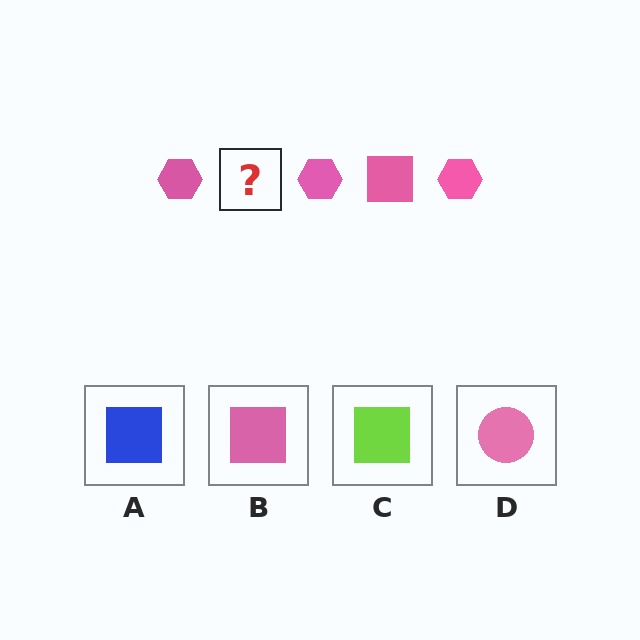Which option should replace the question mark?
Option B.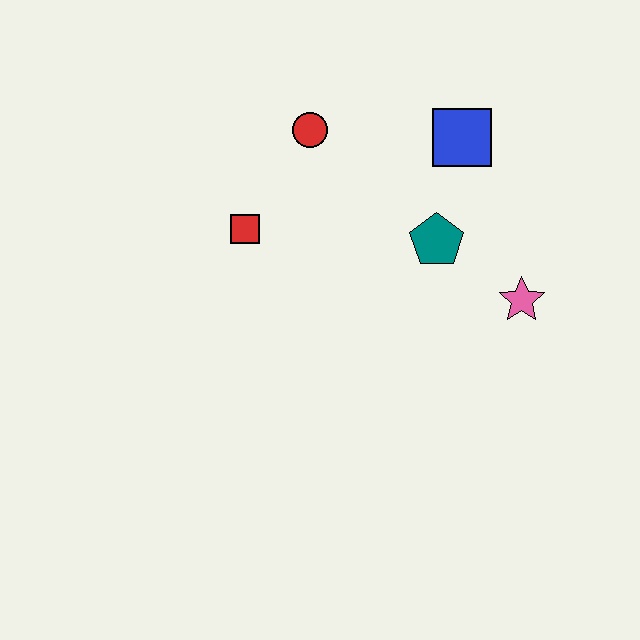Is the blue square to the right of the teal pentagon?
Yes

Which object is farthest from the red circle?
The pink star is farthest from the red circle.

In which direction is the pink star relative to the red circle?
The pink star is to the right of the red circle.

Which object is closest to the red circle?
The red square is closest to the red circle.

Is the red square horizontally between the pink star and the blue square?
No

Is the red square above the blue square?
No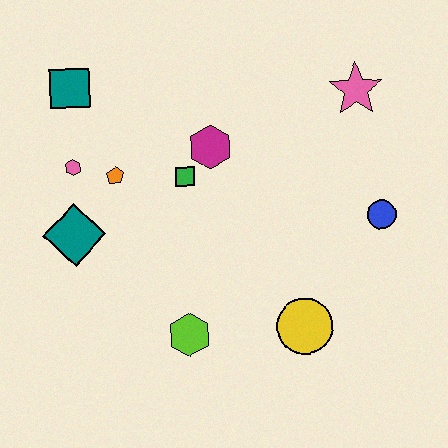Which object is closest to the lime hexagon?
The yellow circle is closest to the lime hexagon.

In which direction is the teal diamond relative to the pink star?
The teal diamond is to the left of the pink star.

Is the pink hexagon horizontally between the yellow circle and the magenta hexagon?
No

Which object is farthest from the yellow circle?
The teal square is farthest from the yellow circle.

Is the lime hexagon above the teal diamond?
No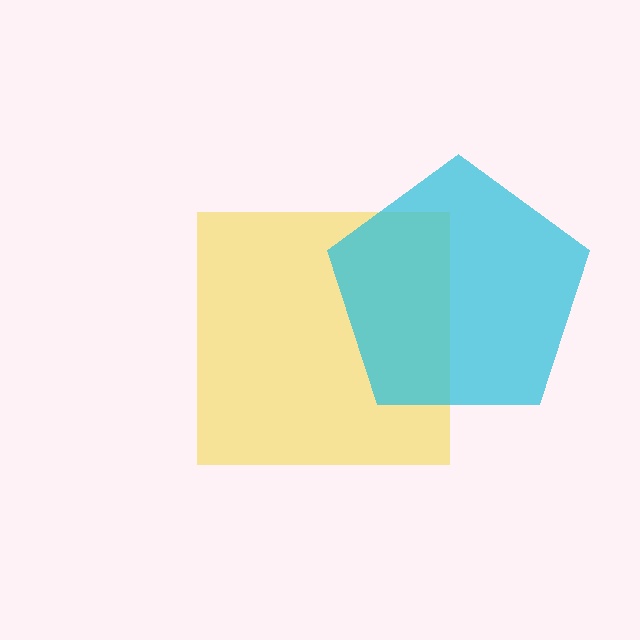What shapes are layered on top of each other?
The layered shapes are: a yellow square, a cyan pentagon.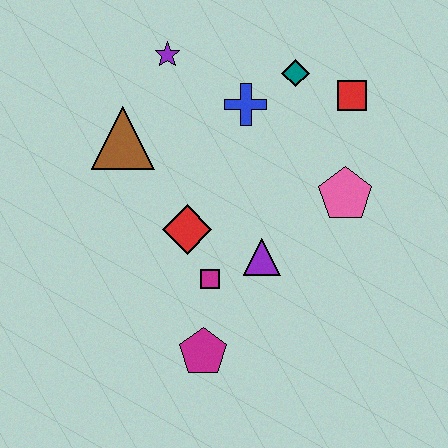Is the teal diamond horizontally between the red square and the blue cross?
Yes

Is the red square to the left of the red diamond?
No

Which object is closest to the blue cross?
The teal diamond is closest to the blue cross.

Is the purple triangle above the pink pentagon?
No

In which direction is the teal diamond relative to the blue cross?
The teal diamond is to the right of the blue cross.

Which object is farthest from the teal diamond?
The magenta pentagon is farthest from the teal diamond.